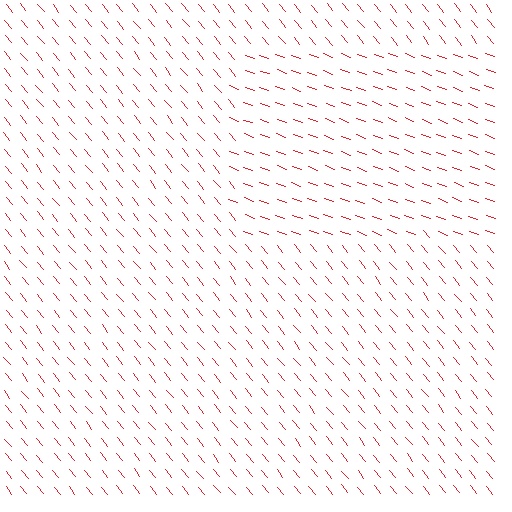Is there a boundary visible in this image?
Yes, there is a texture boundary formed by a change in line orientation.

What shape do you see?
I see a rectangle.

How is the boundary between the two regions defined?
The boundary is defined purely by a change in line orientation (approximately 31 degrees difference). All lines are the same color and thickness.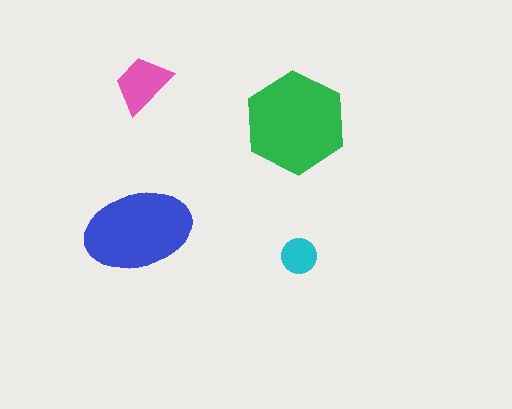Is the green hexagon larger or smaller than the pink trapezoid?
Larger.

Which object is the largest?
The green hexagon.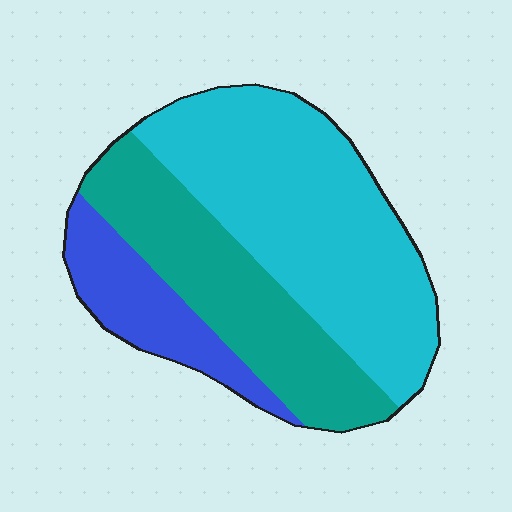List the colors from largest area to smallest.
From largest to smallest: cyan, teal, blue.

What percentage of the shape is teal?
Teal covers around 35% of the shape.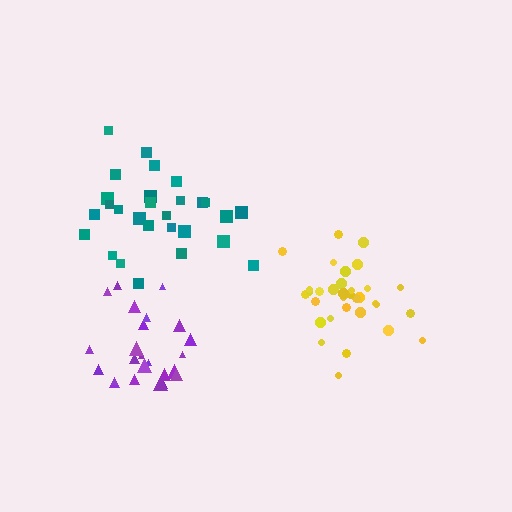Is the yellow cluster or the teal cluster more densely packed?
Yellow.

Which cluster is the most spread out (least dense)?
Purple.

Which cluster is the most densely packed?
Yellow.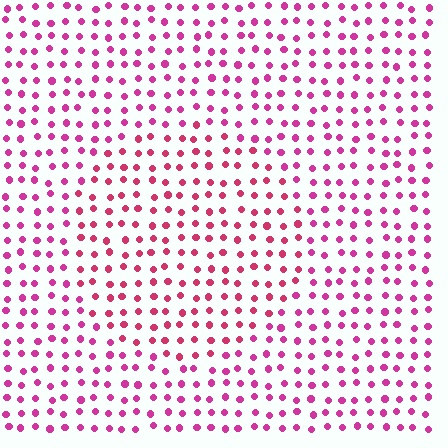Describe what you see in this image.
The image is filled with small magenta elements in a uniform arrangement. A circle-shaped region is visible where the elements are tinted to a slightly different hue, forming a subtle color boundary.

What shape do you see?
I see a circle.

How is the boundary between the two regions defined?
The boundary is defined purely by a slight shift in hue (about 20 degrees). Spacing, size, and orientation are identical on both sides.